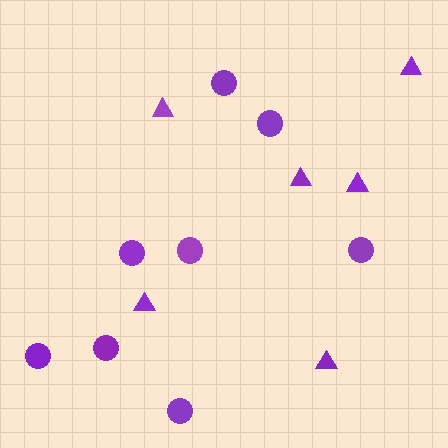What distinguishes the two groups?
There are 2 groups: one group of triangles (6) and one group of circles (8).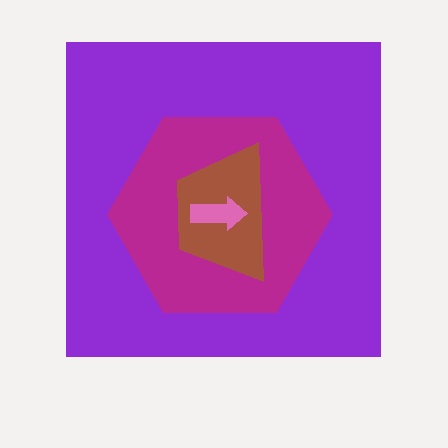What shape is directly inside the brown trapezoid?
The pink arrow.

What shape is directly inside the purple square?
The magenta hexagon.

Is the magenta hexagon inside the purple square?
Yes.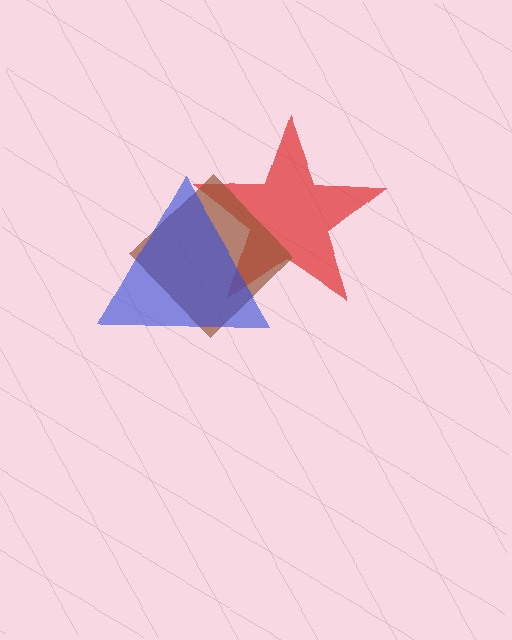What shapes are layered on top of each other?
The layered shapes are: a red star, a brown diamond, a blue triangle.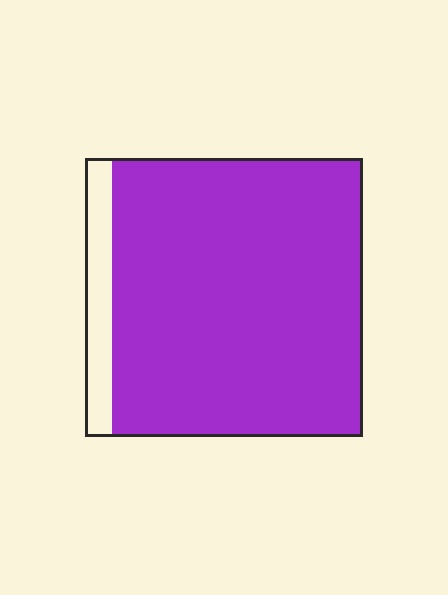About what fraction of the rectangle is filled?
About nine tenths (9/10).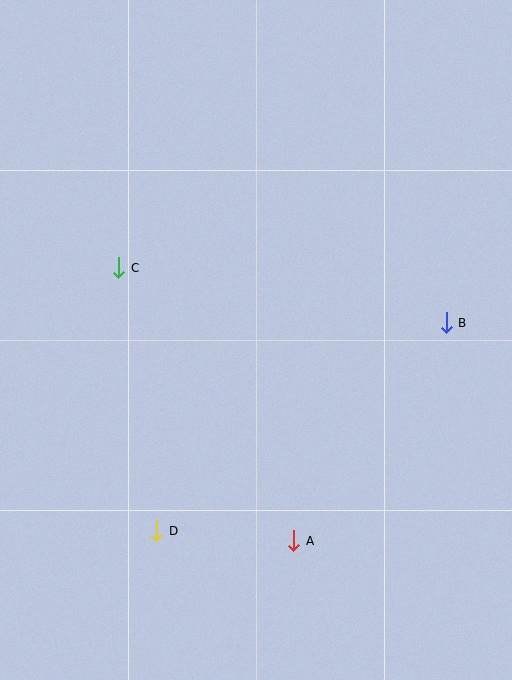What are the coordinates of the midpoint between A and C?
The midpoint between A and C is at (206, 404).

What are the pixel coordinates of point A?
Point A is at (294, 541).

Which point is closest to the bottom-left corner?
Point D is closest to the bottom-left corner.